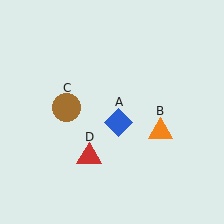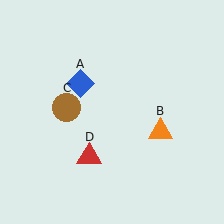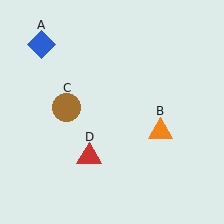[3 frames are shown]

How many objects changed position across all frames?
1 object changed position: blue diamond (object A).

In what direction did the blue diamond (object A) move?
The blue diamond (object A) moved up and to the left.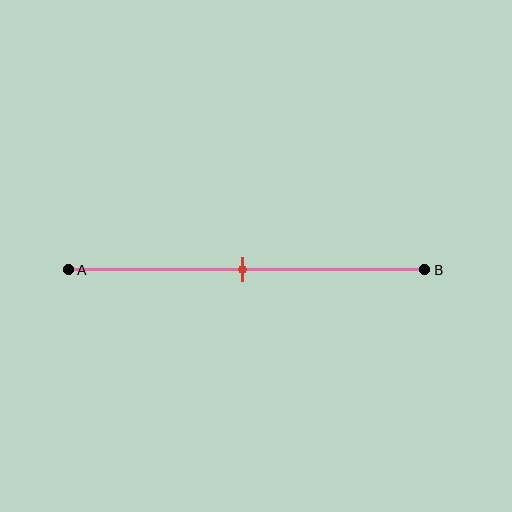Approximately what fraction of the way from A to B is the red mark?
The red mark is approximately 50% of the way from A to B.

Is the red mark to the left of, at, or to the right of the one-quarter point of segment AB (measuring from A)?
The red mark is to the right of the one-quarter point of segment AB.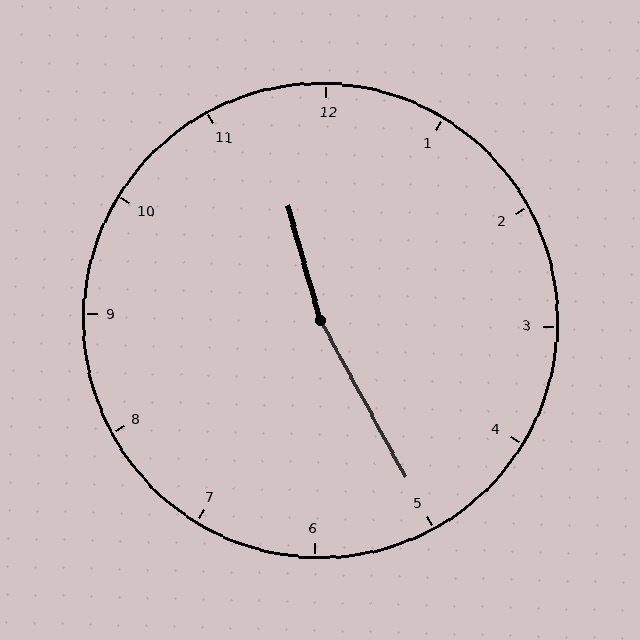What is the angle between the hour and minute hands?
Approximately 168 degrees.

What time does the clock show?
11:25.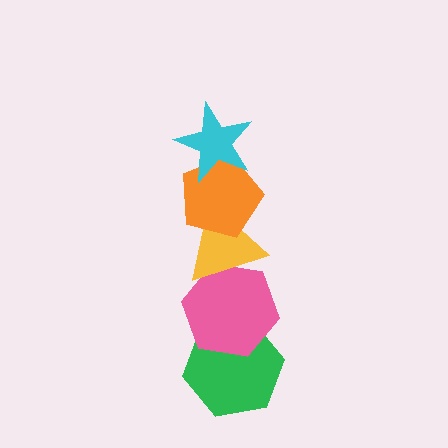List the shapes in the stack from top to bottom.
From top to bottom: the cyan star, the orange pentagon, the yellow triangle, the pink hexagon, the green hexagon.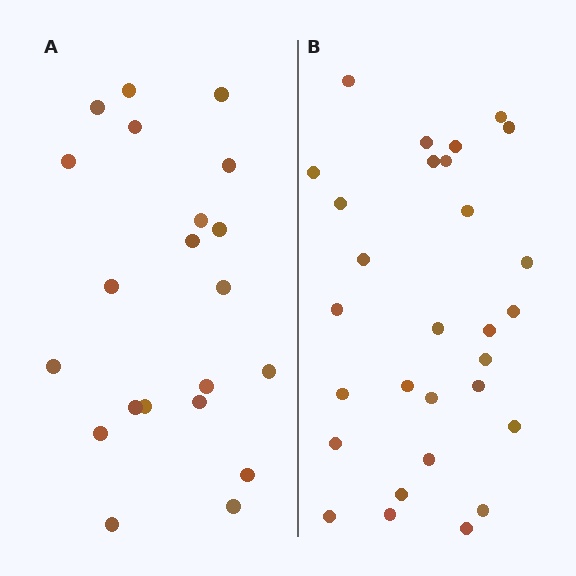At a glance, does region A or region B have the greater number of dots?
Region B (the right region) has more dots.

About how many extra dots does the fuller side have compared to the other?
Region B has roughly 8 or so more dots than region A.